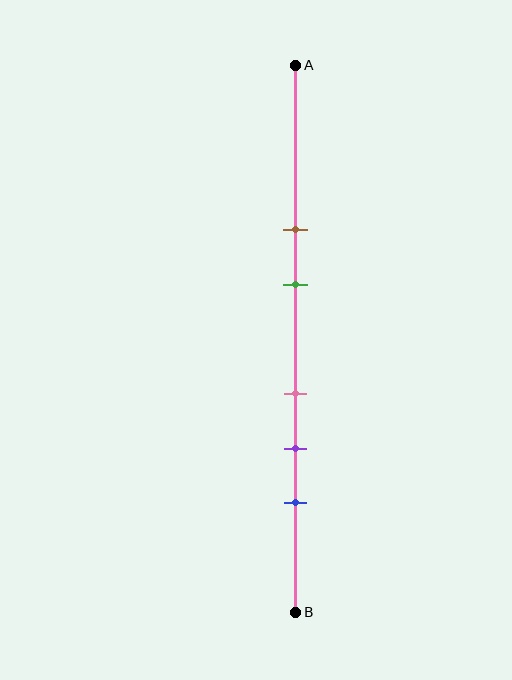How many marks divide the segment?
There are 5 marks dividing the segment.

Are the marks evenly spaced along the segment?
No, the marks are not evenly spaced.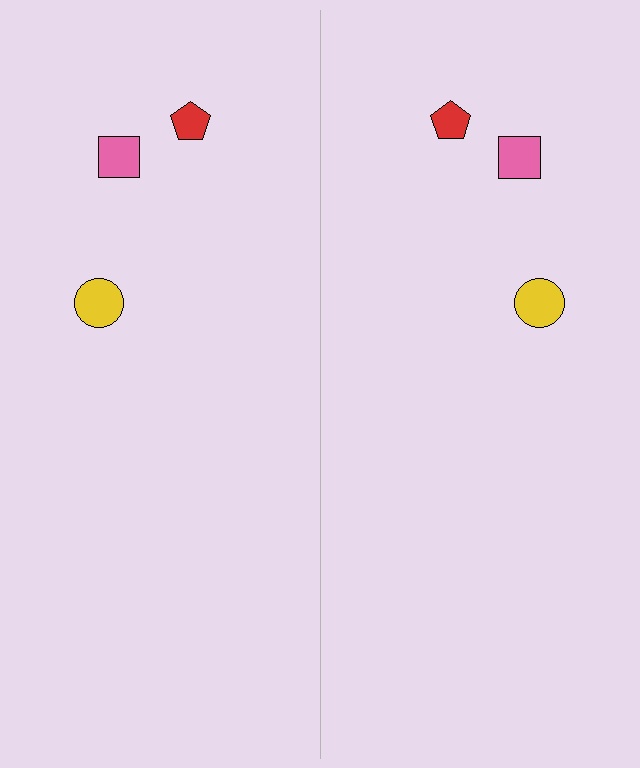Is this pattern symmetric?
Yes, this pattern has bilateral (reflection) symmetry.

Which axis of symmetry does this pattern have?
The pattern has a vertical axis of symmetry running through the center of the image.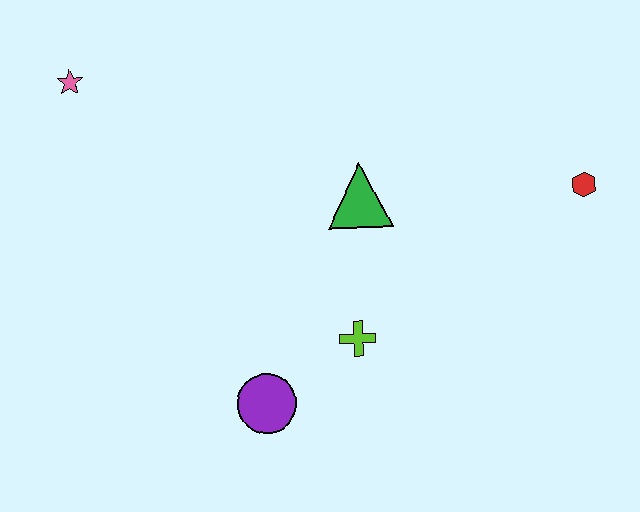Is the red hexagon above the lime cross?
Yes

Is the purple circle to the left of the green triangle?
Yes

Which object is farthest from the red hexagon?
The pink star is farthest from the red hexagon.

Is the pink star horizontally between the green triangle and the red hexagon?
No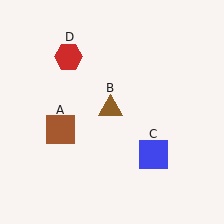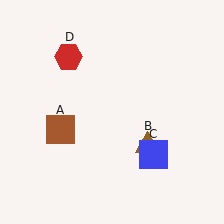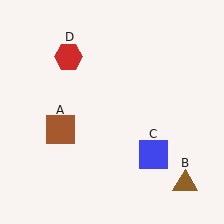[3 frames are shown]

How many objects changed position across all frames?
1 object changed position: brown triangle (object B).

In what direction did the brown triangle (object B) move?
The brown triangle (object B) moved down and to the right.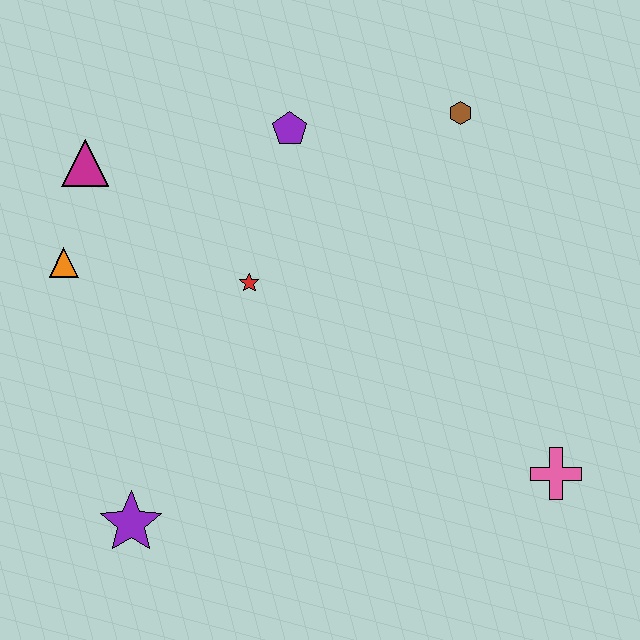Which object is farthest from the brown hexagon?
The purple star is farthest from the brown hexagon.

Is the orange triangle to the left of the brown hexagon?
Yes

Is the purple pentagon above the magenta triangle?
Yes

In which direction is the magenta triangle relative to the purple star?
The magenta triangle is above the purple star.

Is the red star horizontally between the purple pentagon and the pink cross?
No